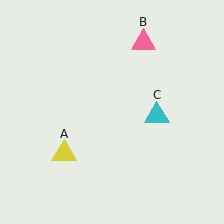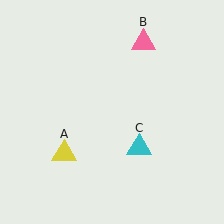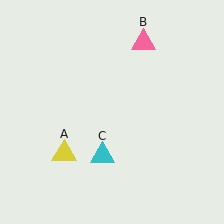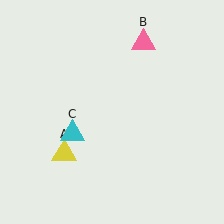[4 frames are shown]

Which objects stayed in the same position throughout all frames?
Yellow triangle (object A) and pink triangle (object B) remained stationary.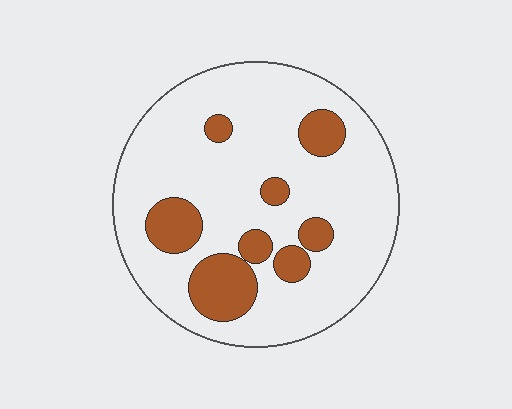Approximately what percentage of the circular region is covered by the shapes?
Approximately 20%.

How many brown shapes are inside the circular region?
8.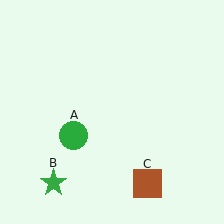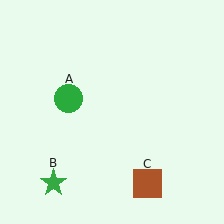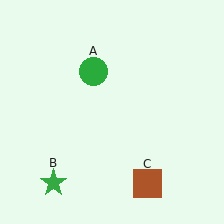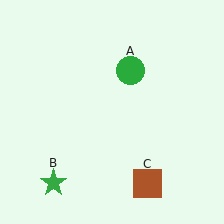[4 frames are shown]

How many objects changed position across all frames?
1 object changed position: green circle (object A).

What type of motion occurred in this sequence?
The green circle (object A) rotated clockwise around the center of the scene.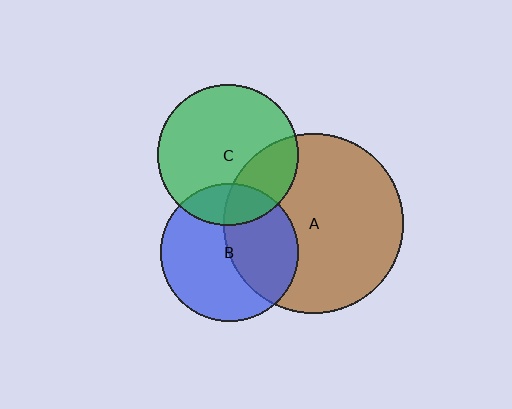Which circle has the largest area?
Circle A (brown).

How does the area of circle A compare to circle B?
Approximately 1.7 times.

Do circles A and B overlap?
Yes.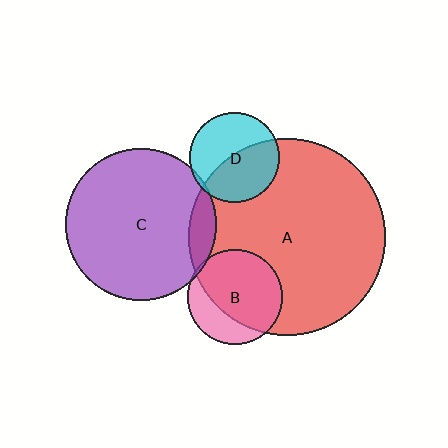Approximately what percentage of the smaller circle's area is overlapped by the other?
Approximately 70%.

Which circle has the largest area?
Circle A (red).